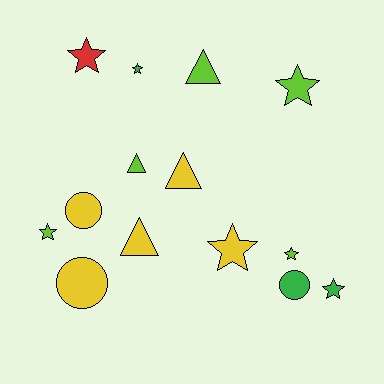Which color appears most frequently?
Lime, with 5 objects.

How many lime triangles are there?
There are 2 lime triangles.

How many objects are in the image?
There are 14 objects.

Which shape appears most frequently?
Star, with 7 objects.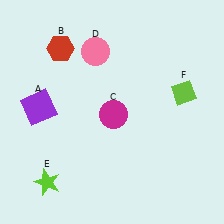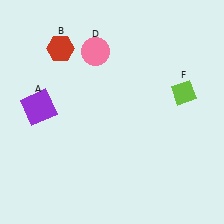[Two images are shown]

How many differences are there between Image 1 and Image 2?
There are 2 differences between the two images.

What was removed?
The magenta circle (C), the lime star (E) were removed in Image 2.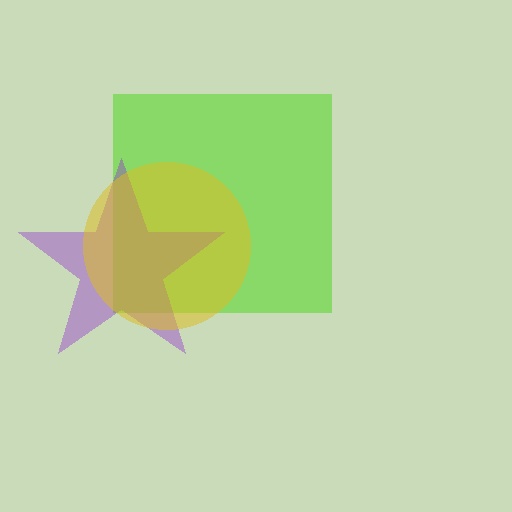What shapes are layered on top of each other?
The layered shapes are: a lime square, a purple star, a yellow circle.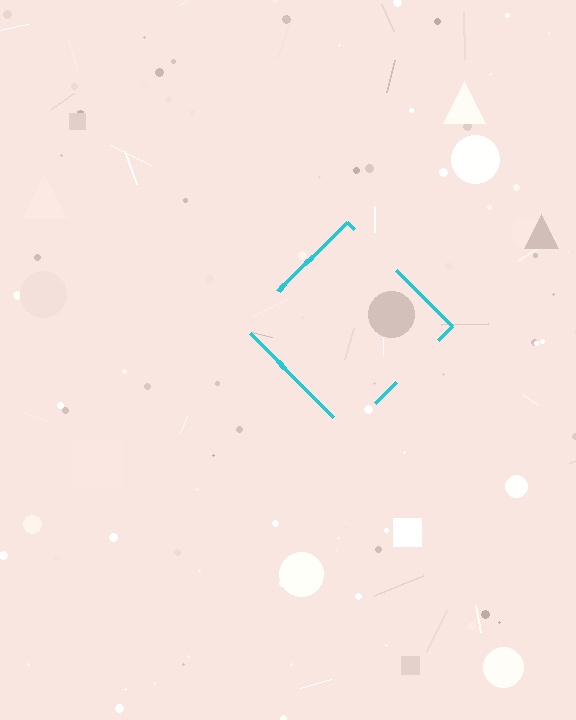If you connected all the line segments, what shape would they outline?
They would outline a diamond.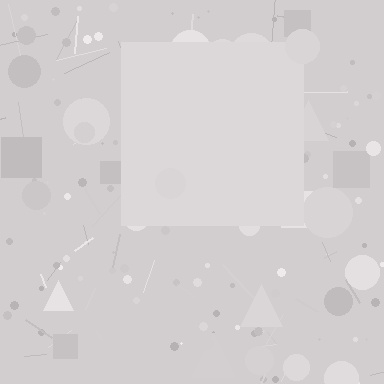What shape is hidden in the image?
A square is hidden in the image.